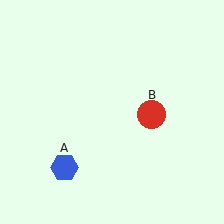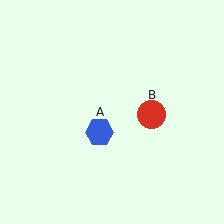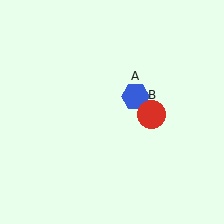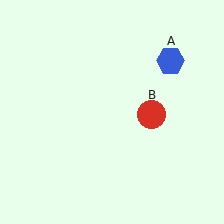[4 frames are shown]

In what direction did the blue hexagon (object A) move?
The blue hexagon (object A) moved up and to the right.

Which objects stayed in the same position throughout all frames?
Red circle (object B) remained stationary.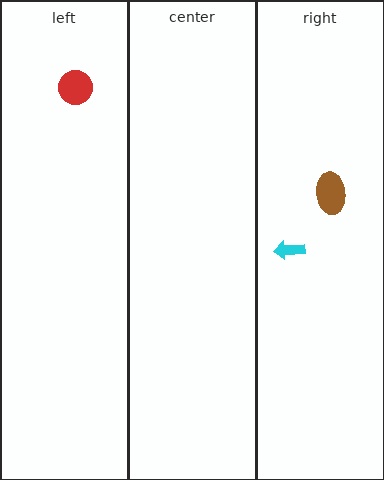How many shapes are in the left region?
1.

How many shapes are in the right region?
2.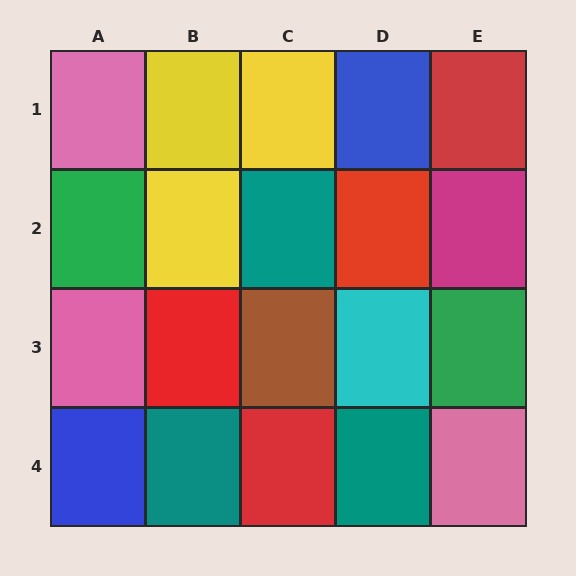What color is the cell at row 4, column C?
Red.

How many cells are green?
2 cells are green.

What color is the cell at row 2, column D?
Red.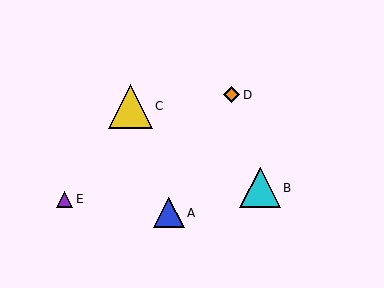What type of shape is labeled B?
Shape B is a cyan triangle.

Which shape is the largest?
The yellow triangle (labeled C) is the largest.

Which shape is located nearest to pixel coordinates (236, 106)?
The orange diamond (labeled D) at (232, 95) is nearest to that location.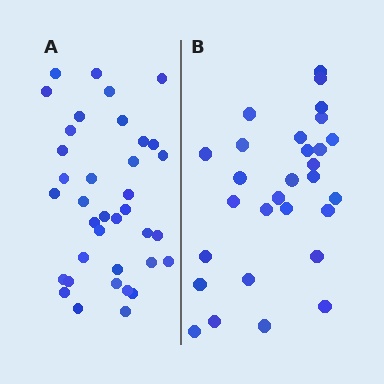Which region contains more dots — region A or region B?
Region A (the left region) has more dots.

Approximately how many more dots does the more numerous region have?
Region A has roughly 8 or so more dots than region B.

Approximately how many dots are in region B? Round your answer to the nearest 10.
About 30 dots. (The exact count is 29, which rounds to 30.)